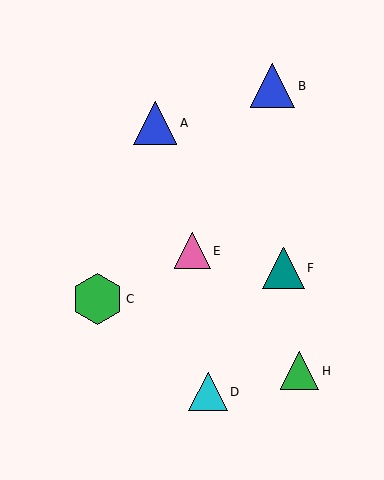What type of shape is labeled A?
Shape A is a blue triangle.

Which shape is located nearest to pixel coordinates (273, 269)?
The teal triangle (labeled F) at (283, 268) is nearest to that location.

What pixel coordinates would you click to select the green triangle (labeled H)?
Click at (299, 371) to select the green triangle H.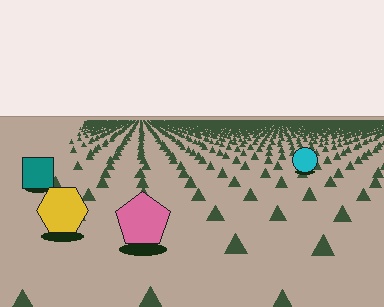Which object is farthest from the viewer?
The cyan circle is farthest from the viewer. It appears smaller and the ground texture around it is denser.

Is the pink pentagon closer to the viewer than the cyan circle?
Yes. The pink pentagon is closer — you can tell from the texture gradient: the ground texture is coarser near it.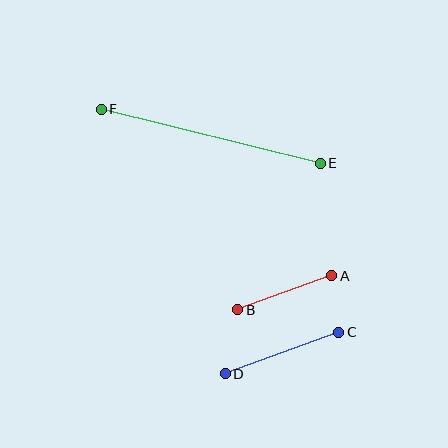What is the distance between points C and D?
The distance is approximately 121 pixels.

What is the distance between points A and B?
The distance is approximately 100 pixels.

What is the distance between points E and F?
The distance is approximately 225 pixels.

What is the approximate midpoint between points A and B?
The midpoint is at approximately (285, 293) pixels.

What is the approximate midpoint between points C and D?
The midpoint is at approximately (282, 353) pixels.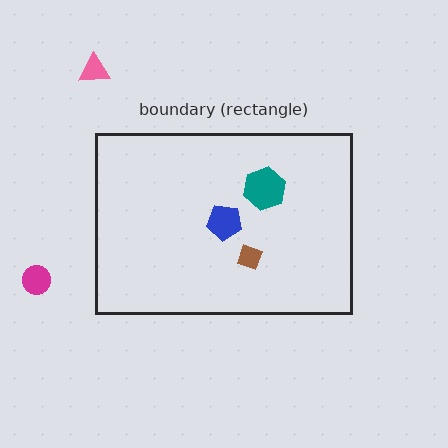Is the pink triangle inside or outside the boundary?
Outside.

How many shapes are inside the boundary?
3 inside, 2 outside.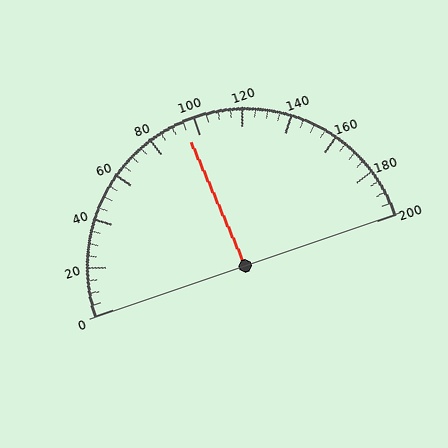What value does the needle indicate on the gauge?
The needle indicates approximately 95.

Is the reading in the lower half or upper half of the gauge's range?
The reading is in the lower half of the range (0 to 200).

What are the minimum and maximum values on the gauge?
The gauge ranges from 0 to 200.